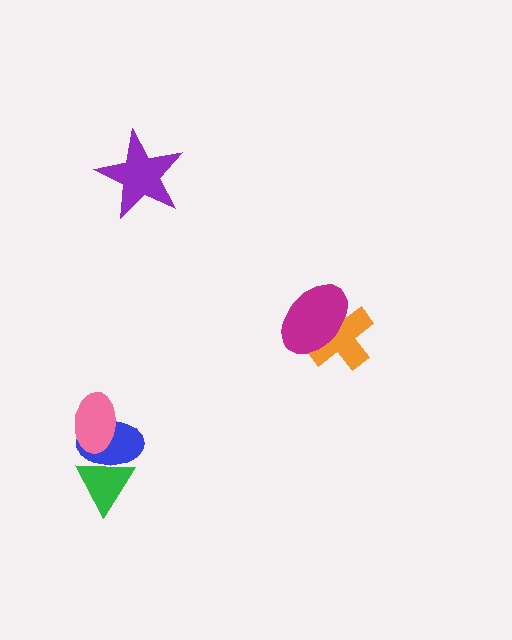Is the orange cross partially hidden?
Yes, it is partially covered by another shape.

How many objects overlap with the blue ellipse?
2 objects overlap with the blue ellipse.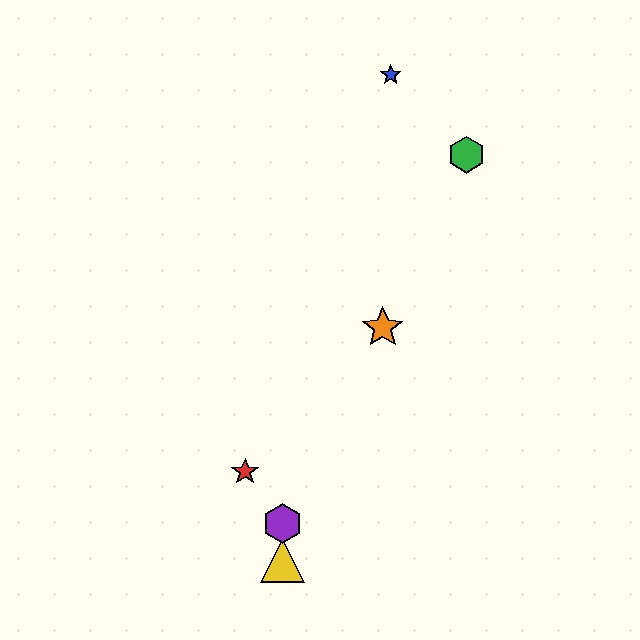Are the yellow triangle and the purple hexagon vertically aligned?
Yes, both are at x≈283.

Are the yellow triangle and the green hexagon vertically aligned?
No, the yellow triangle is at x≈283 and the green hexagon is at x≈466.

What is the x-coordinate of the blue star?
The blue star is at x≈391.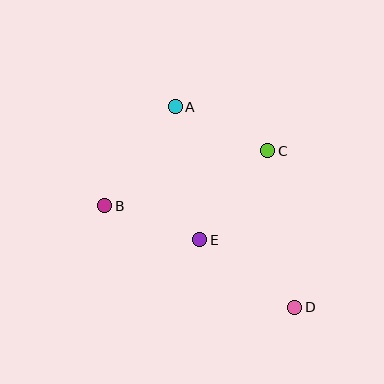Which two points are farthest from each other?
Points A and D are farthest from each other.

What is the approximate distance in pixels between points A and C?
The distance between A and C is approximately 102 pixels.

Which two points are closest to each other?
Points B and E are closest to each other.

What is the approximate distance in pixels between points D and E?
The distance between D and E is approximately 116 pixels.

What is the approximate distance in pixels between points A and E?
The distance between A and E is approximately 135 pixels.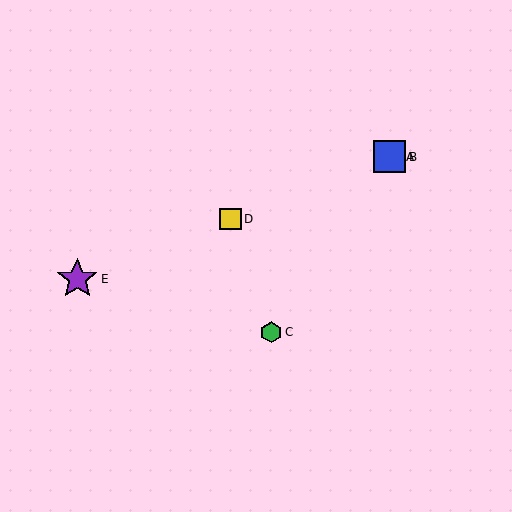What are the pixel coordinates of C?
Object C is at (271, 332).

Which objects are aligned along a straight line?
Objects A, B, D, E are aligned along a straight line.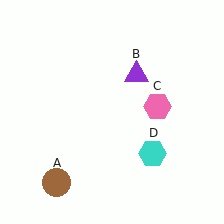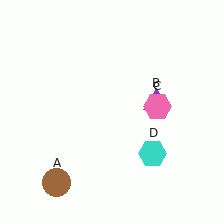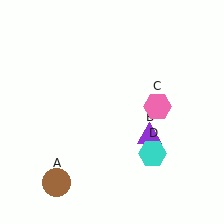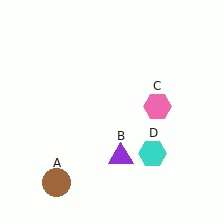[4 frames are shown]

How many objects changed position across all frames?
1 object changed position: purple triangle (object B).